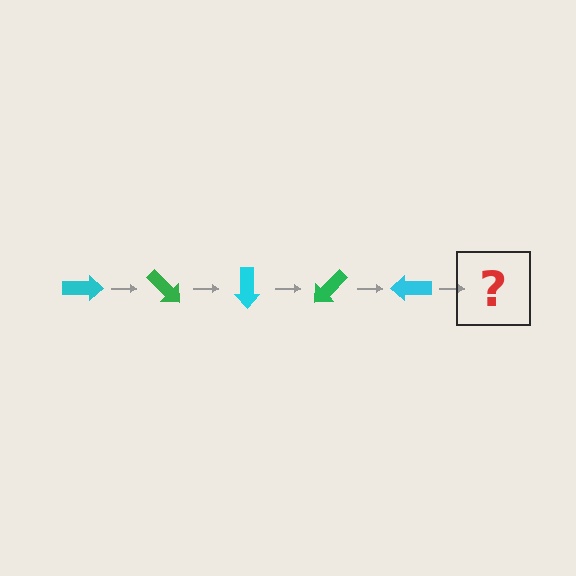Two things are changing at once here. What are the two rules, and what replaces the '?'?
The two rules are that it rotates 45 degrees each step and the color cycles through cyan and green. The '?' should be a green arrow, rotated 225 degrees from the start.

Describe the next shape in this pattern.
It should be a green arrow, rotated 225 degrees from the start.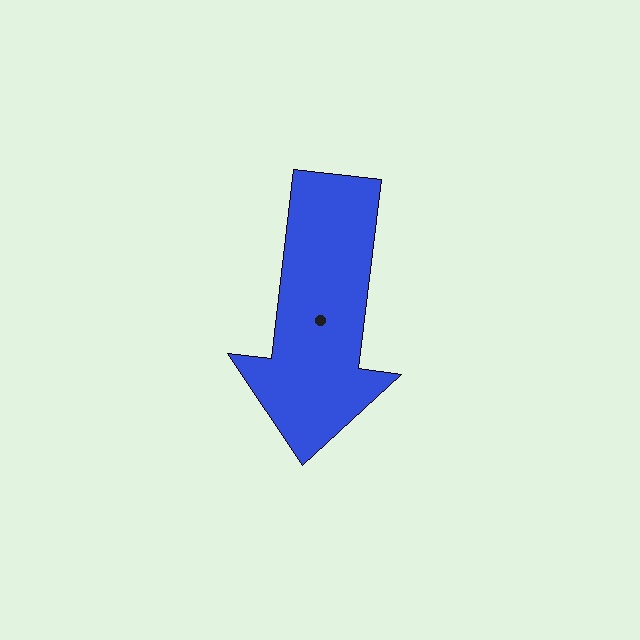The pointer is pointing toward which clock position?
Roughly 6 o'clock.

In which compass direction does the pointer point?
South.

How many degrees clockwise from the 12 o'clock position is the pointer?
Approximately 187 degrees.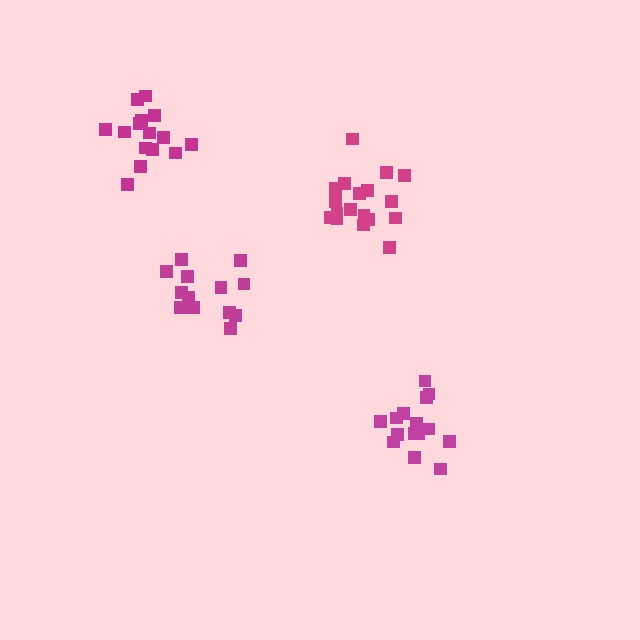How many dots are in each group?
Group 1: 15 dots, Group 2: 18 dots, Group 3: 13 dots, Group 4: 15 dots (61 total).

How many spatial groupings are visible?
There are 4 spatial groupings.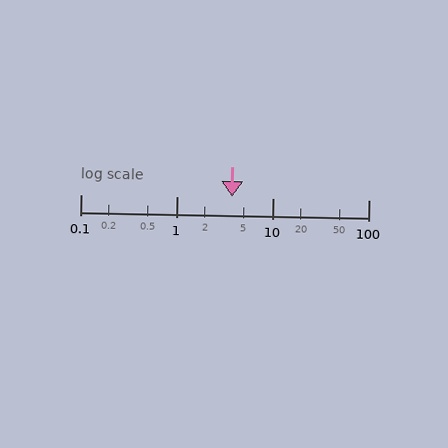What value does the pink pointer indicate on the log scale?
The pointer indicates approximately 3.8.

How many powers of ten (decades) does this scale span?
The scale spans 3 decades, from 0.1 to 100.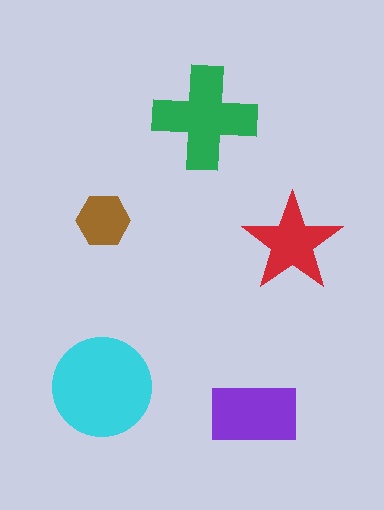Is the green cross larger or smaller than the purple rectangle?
Larger.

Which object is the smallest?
The brown hexagon.